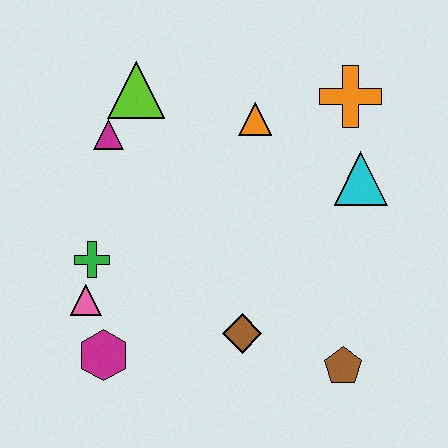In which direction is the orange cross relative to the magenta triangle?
The orange cross is to the right of the magenta triangle.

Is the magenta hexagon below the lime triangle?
Yes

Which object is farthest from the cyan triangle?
The magenta hexagon is farthest from the cyan triangle.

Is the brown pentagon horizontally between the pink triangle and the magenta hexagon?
No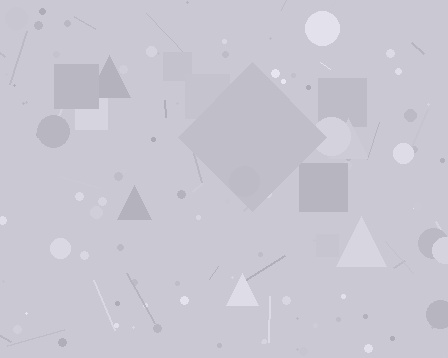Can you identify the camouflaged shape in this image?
The camouflaged shape is a diamond.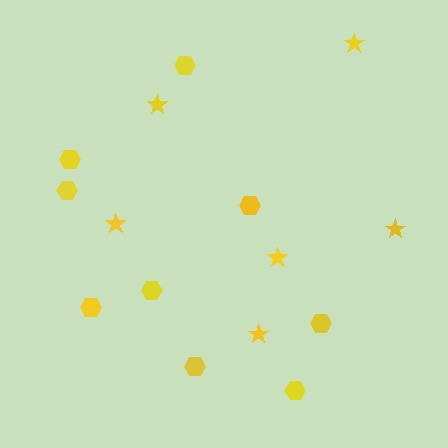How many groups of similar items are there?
There are 2 groups: one group of hexagons (9) and one group of stars (6).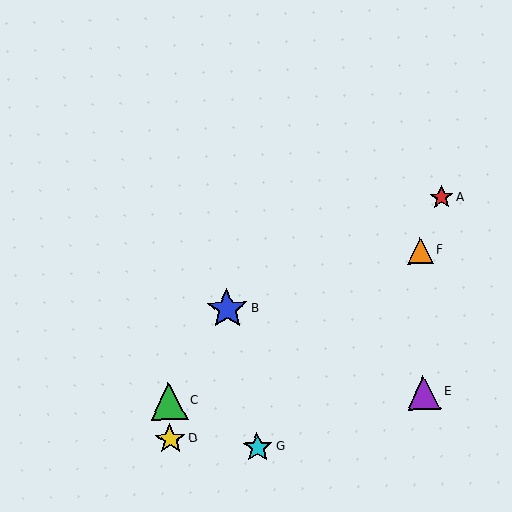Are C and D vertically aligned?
Yes, both are at x≈169.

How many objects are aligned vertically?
2 objects (C, D) are aligned vertically.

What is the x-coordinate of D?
Object D is at x≈170.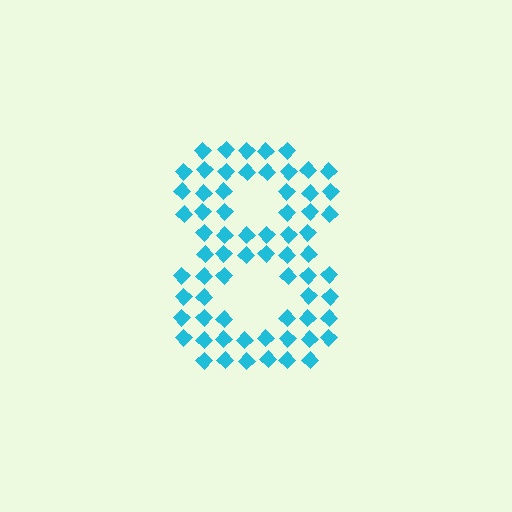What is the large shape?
The large shape is the digit 8.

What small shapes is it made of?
It is made of small diamonds.